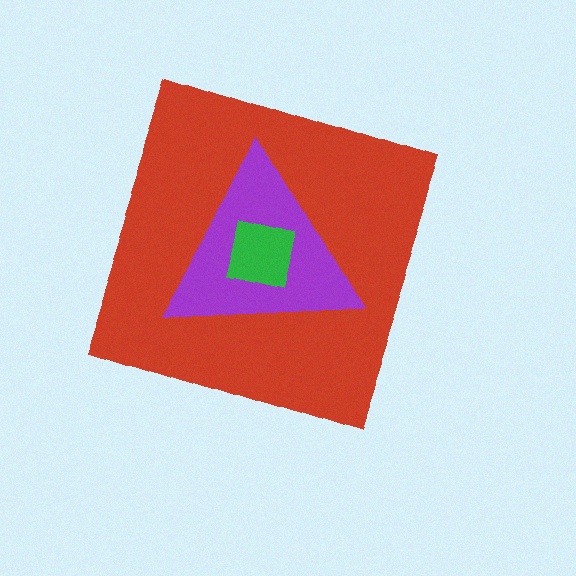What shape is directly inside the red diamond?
The purple triangle.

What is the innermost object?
The green square.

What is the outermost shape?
The red diamond.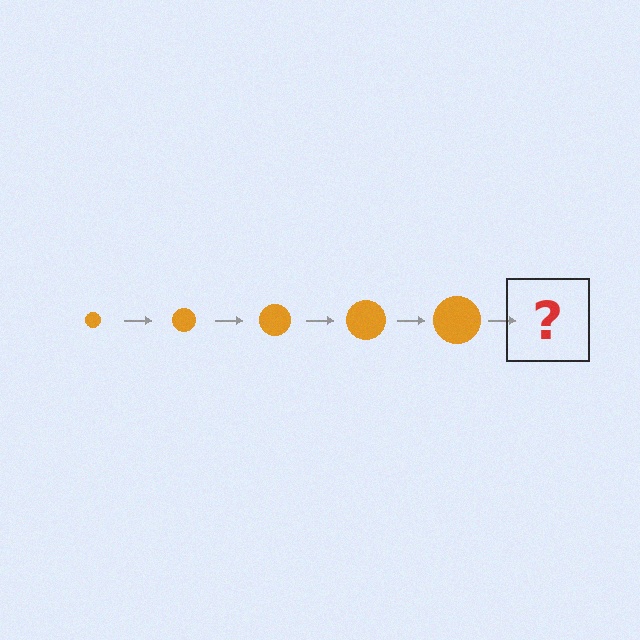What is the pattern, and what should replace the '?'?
The pattern is that the circle gets progressively larger each step. The '?' should be an orange circle, larger than the previous one.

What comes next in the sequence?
The next element should be an orange circle, larger than the previous one.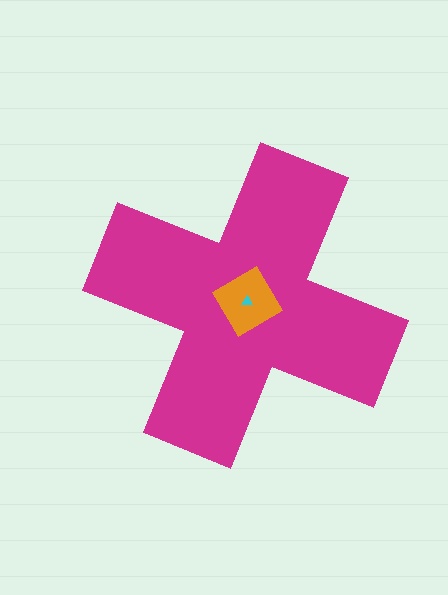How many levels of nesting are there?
3.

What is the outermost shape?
The magenta cross.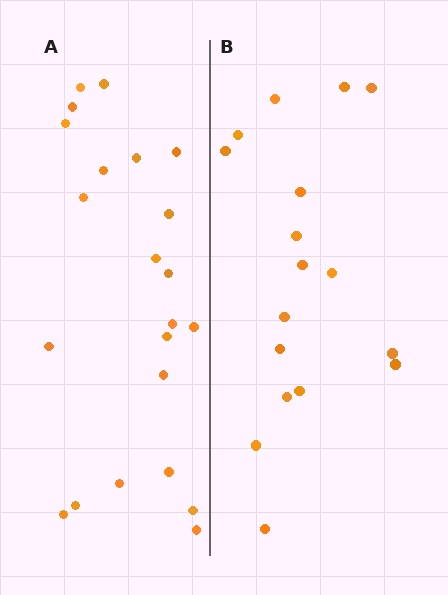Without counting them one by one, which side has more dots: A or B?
Region A (the left region) has more dots.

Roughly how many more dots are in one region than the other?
Region A has about 5 more dots than region B.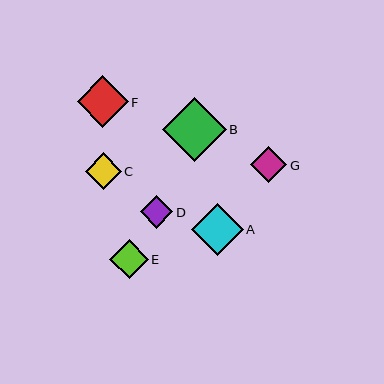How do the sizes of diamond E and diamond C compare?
Diamond E and diamond C are approximately the same size.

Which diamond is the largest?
Diamond B is the largest with a size of approximately 64 pixels.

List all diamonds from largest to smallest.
From largest to smallest: B, A, F, E, G, C, D.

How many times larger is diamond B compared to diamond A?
Diamond B is approximately 1.2 times the size of diamond A.